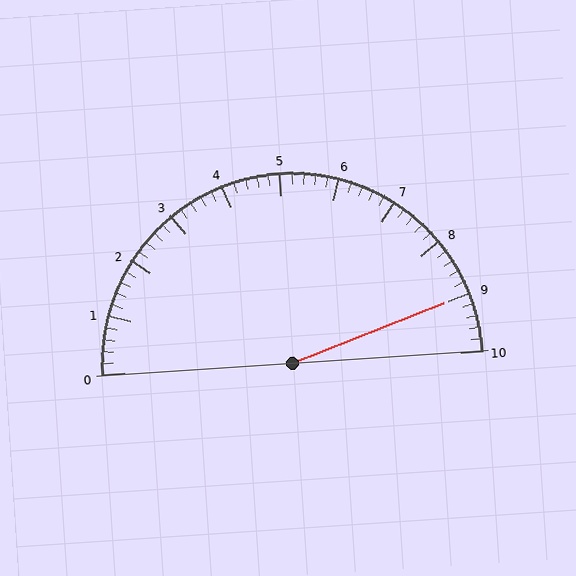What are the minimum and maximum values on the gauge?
The gauge ranges from 0 to 10.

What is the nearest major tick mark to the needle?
The nearest major tick mark is 9.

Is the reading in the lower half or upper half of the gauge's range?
The reading is in the upper half of the range (0 to 10).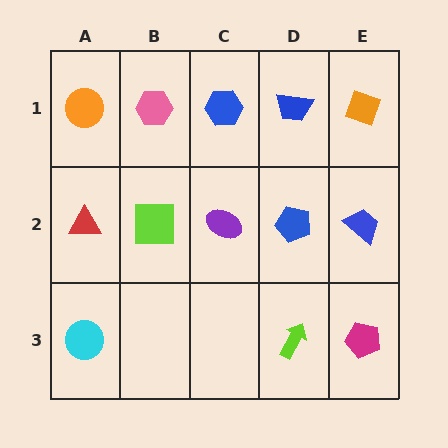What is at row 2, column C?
A purple ellipse.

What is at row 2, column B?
A lime square.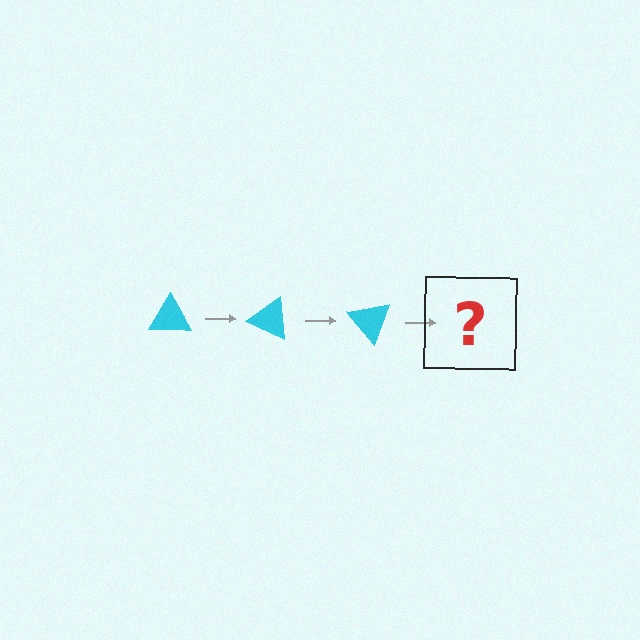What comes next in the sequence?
The next element should be a cyan triangle rotated 75 degrees.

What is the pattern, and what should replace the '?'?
The pattern is that the triangle rotates 25 degrees each step. The '?' should be a cyan triangle rotated 75 degrees.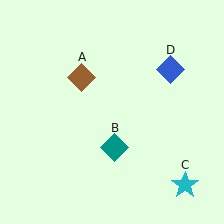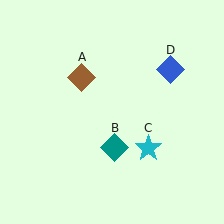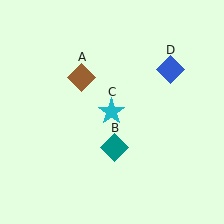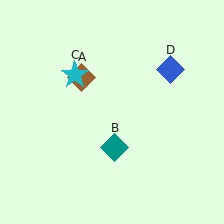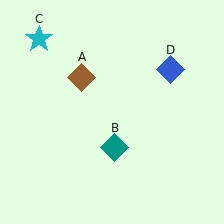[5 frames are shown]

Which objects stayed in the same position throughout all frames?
Brown diamond (object A) and teal diamond (object B) and blue diamond (object D) remained stationary.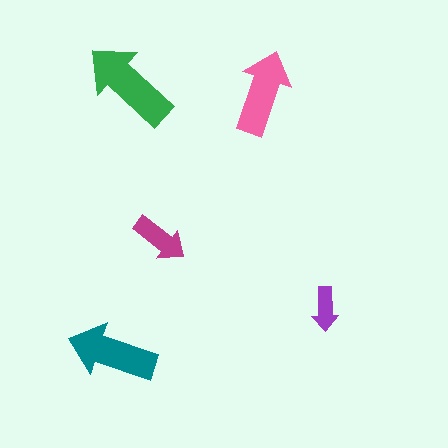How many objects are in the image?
There are 5 objects in the image.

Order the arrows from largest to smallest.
the green one, the teal one, the pink one, the magenta one, the purple one.